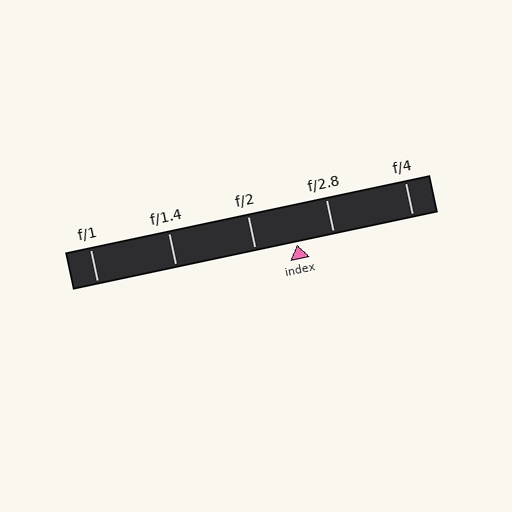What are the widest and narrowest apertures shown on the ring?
The widest aperture shown is f/1 and the narrowest is f/4.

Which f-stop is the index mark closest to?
The index mark is closest to f/2.8.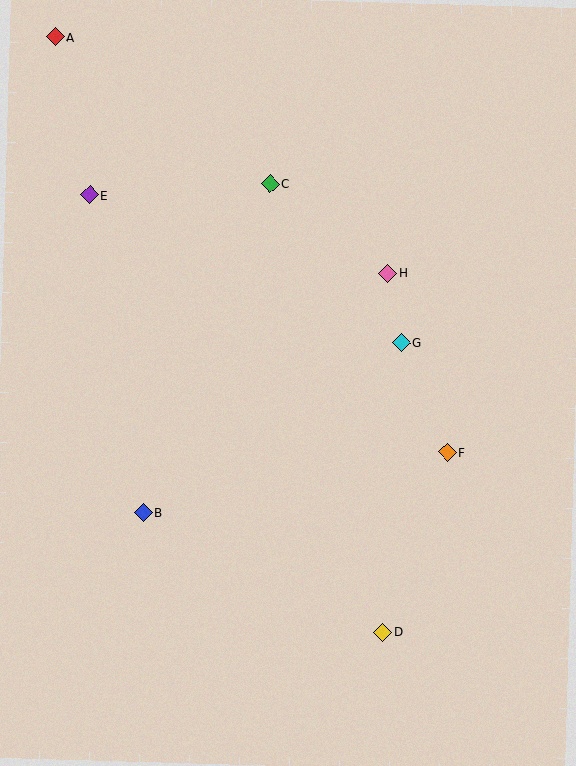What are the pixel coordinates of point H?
Point H is at (388, 273).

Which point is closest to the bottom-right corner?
Point D is closest to the bottom-right corner.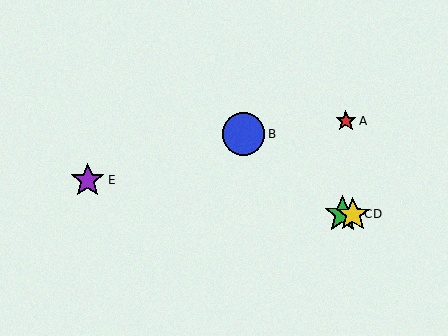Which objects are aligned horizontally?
Objects C, D are aligned horizontally.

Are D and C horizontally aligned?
Yes, both are at y≈214.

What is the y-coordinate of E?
Object E is at y≈180.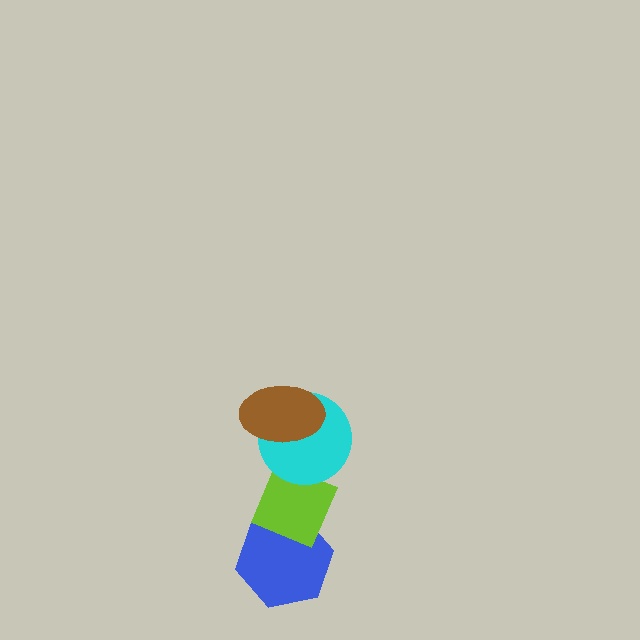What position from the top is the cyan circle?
The cyan circle is 2nd from the top.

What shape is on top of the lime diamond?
The cyan circle is on top of the lime diamond.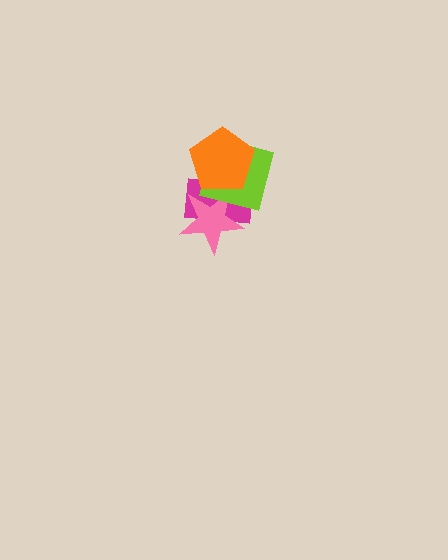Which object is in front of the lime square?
The orange pentagon is in front of the lime square.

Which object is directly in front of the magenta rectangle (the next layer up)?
The pink star is directly in front of the magenta rectangle.